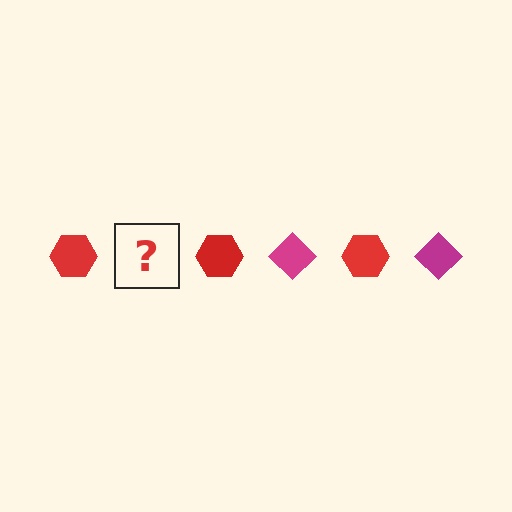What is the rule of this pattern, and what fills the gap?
The rule is that the pattern alternates between red hexagon and magenta diamond. The gap should be filled with a magenta diamond.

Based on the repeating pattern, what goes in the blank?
The blank should be a magenta diamond.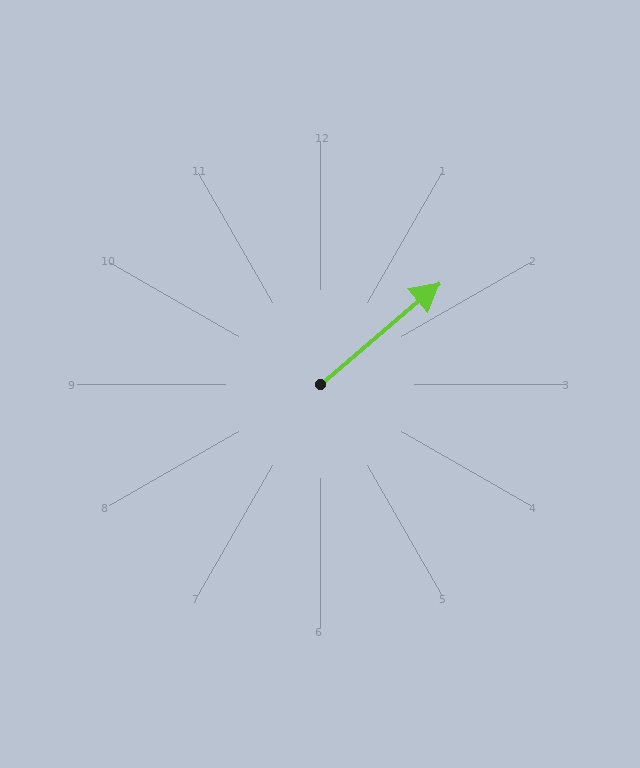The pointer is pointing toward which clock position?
Roughly 2 o'clock.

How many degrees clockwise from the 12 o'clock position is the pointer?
Approximately 49 degrees.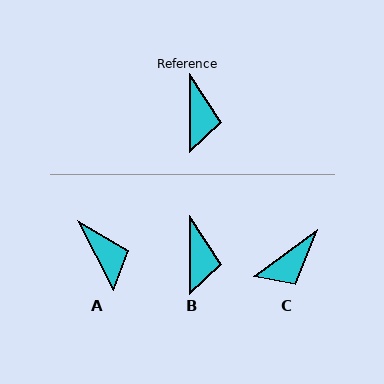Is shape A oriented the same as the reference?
No, it is off by about 27 degrees.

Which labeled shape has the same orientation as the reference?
B.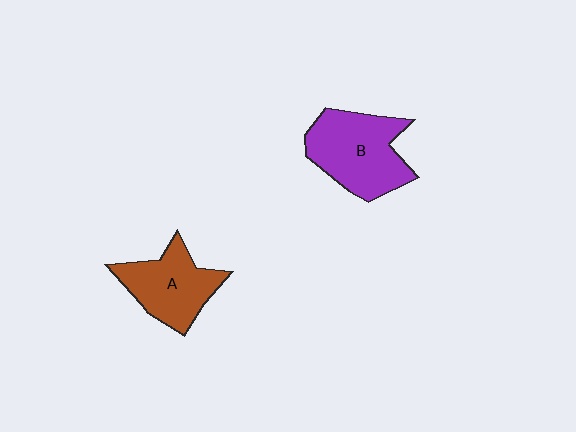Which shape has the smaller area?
Shape A (brown).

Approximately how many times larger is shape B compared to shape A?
Approximately 1.2 times.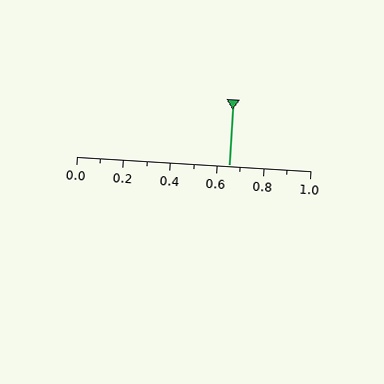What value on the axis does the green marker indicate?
The marker indicates approximately 0.65.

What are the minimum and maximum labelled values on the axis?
The axis runs from 0.0 to 1.0.